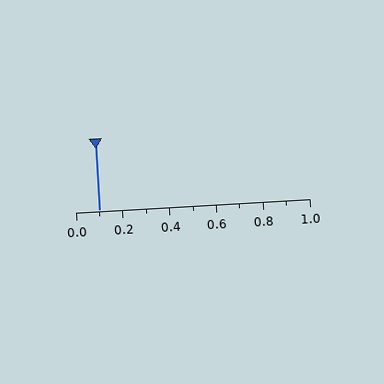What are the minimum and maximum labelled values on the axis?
The axis runs from 0.0 to 1.0.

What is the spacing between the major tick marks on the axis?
The major ticks are spaced 0.2 apart.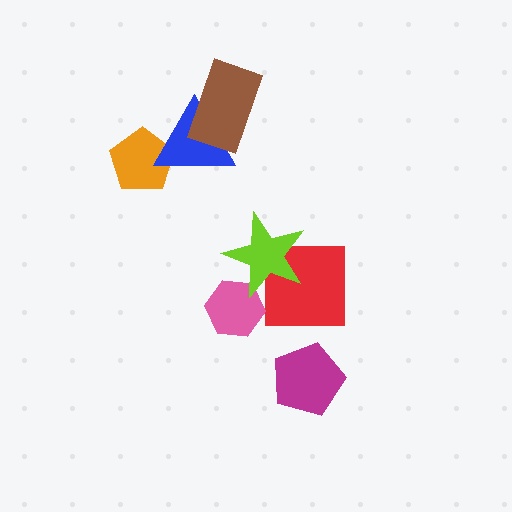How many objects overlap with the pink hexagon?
1 object overlaps with the pink hexagon.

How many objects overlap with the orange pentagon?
1 object overlaps with the orange pentagon.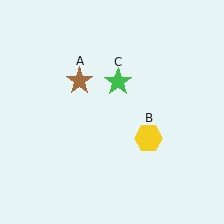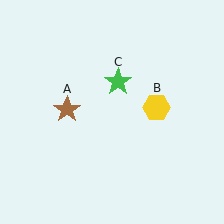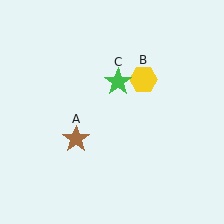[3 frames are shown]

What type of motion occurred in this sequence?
The brown star (object A), yellow hexagon (object B) rotated counterclockwise around the center of the scene.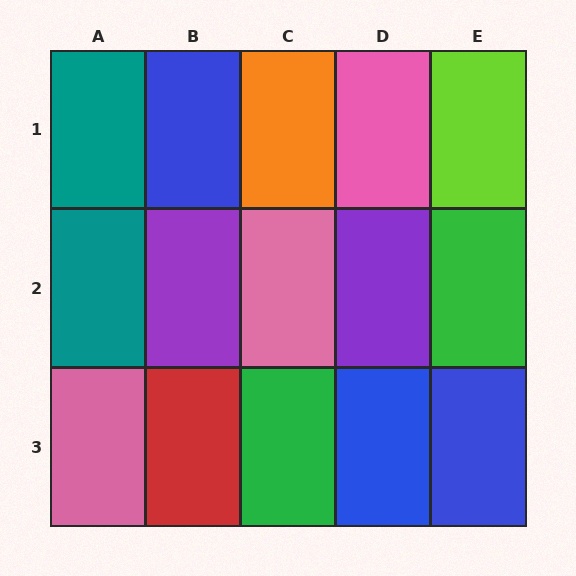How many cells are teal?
2 cells are teal.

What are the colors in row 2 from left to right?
Teal, purple, pink, purple, green.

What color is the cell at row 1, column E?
Lime.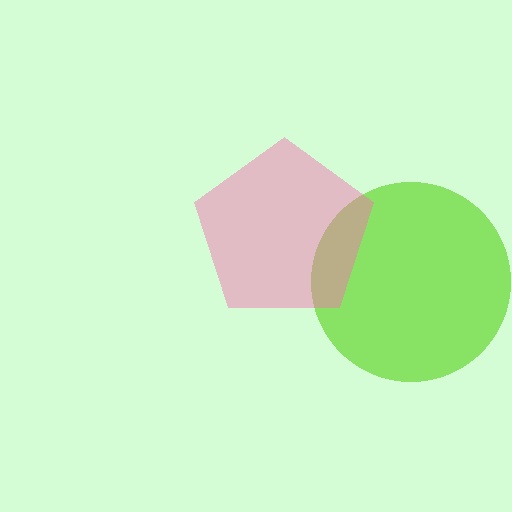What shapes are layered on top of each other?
The layered shapes are: a lime circle, a pink pentagon.